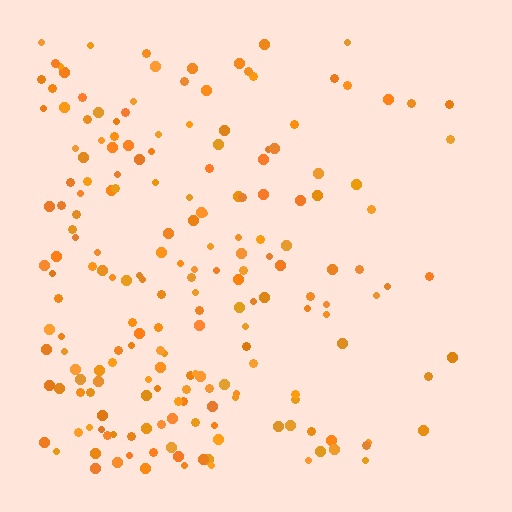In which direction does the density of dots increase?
From right to left, with the left side densest.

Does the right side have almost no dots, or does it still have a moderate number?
Still a moderate number, just noticeably fewer than the left.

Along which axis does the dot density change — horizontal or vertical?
Horizontal.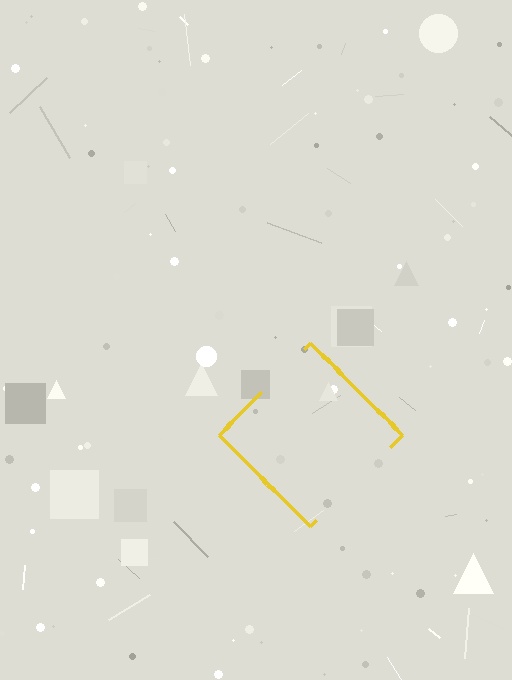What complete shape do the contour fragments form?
The contour fragments form a diamond.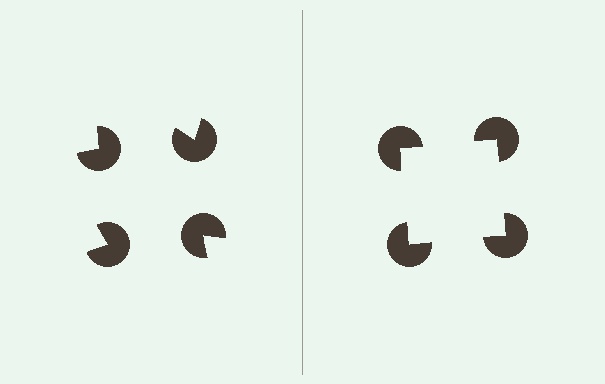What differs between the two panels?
The pac-man discs are positioned identically on both sides; only the wedge orientations differ. On the right they align to a square; on the left they are misaligned.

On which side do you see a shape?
An illusory square appears on the right side. On the left side the wedge cuts are rotated, so no coherent shape forms.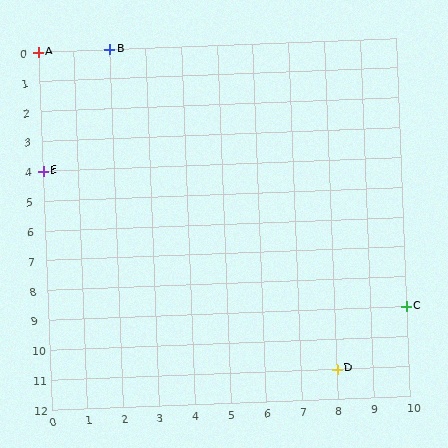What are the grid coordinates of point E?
Point E is at grid coordinates (0, 4).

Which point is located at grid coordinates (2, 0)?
Point B is at (2, 0).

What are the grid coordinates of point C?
Point C is at grid coordinates (10, 9).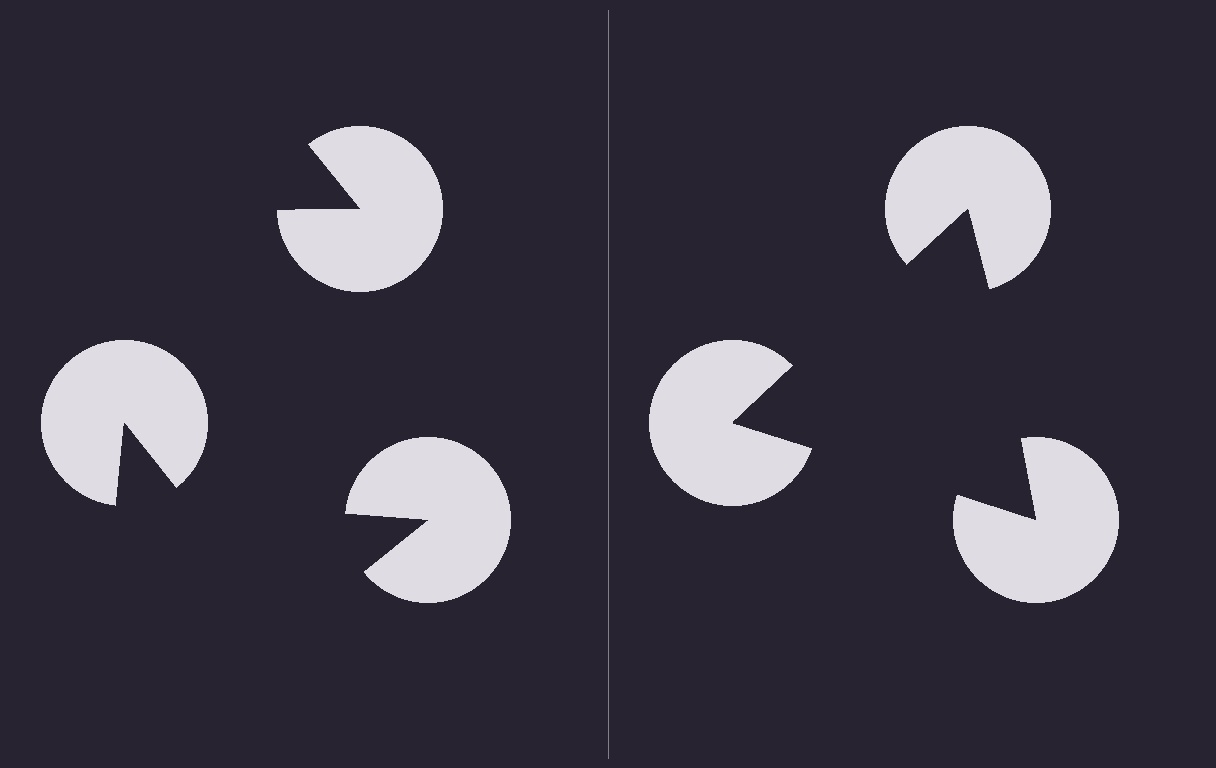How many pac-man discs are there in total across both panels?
6 — 3 on each side.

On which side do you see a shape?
An illusory triangle appears on the right side. On the left side the wedge cuts are rotated, so no coherent shape forms.